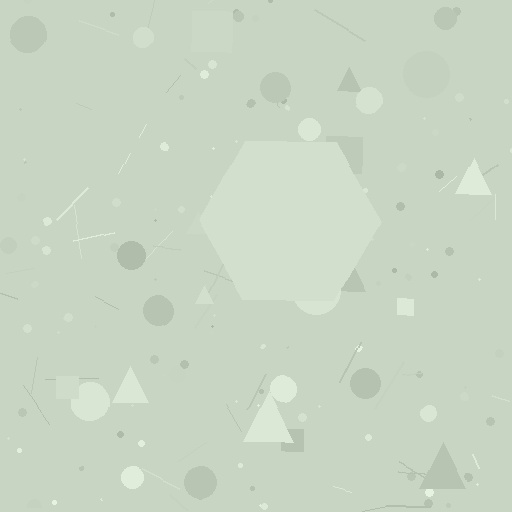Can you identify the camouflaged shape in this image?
The camouflaged shape is a hexagon.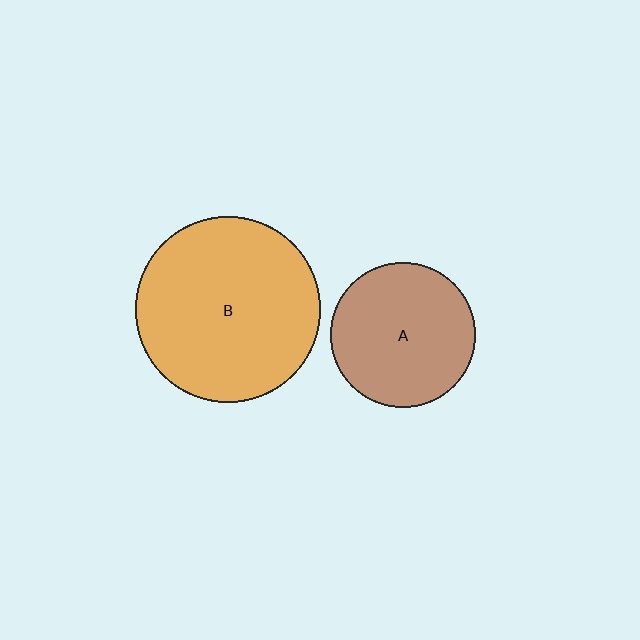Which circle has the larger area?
Circle B (orange).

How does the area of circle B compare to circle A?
Approximately 1.6 times.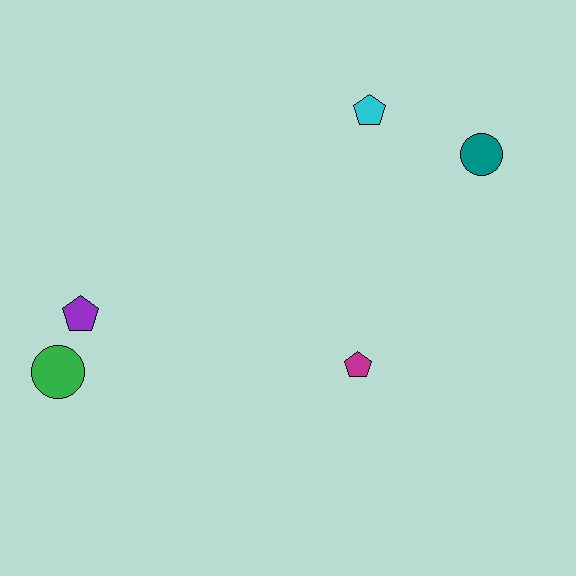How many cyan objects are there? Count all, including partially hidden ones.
There is 1 cyan object.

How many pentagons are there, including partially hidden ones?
There are 3 pentagons.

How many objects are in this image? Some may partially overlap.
There are 5 objects.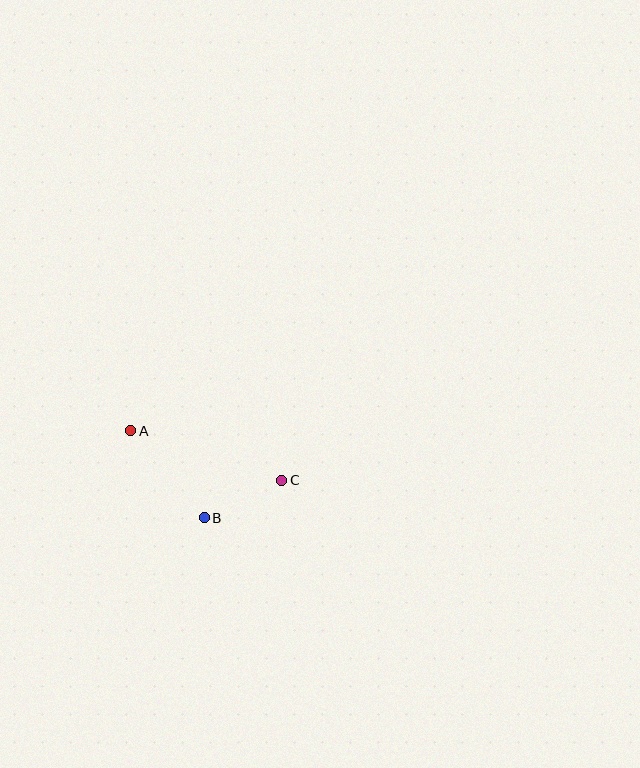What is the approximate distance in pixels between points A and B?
The distance between A and B is approximately 114 pixels.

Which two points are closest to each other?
Points B and C are closest to each other.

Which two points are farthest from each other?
Points A and C are farthest from each other.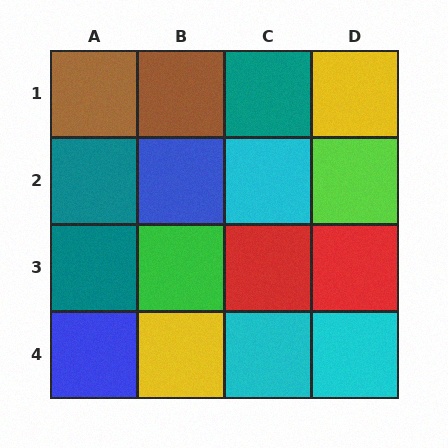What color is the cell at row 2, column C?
Cyan.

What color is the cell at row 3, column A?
Teal.